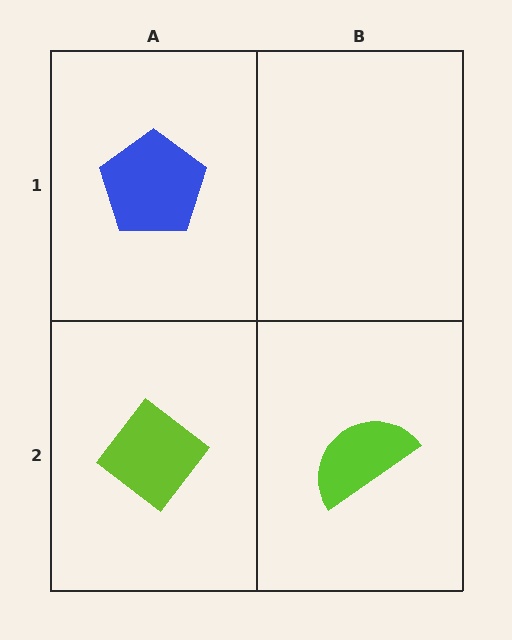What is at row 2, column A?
A lime diamond.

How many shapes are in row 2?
2 shapes.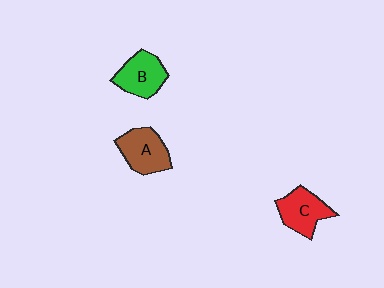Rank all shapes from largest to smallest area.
From largest to smallest: A (brown), B (green), C (red).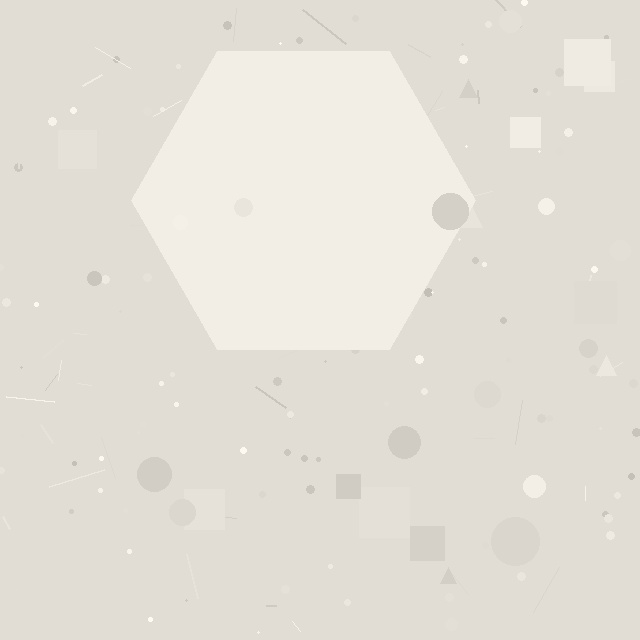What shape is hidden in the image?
A hexagon is hidden in the image.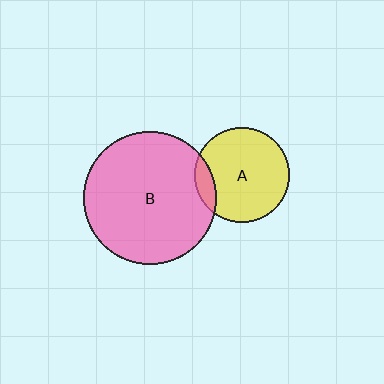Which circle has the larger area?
Circle B (pink).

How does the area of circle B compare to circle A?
Approximately 2.0 times.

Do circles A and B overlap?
Yes.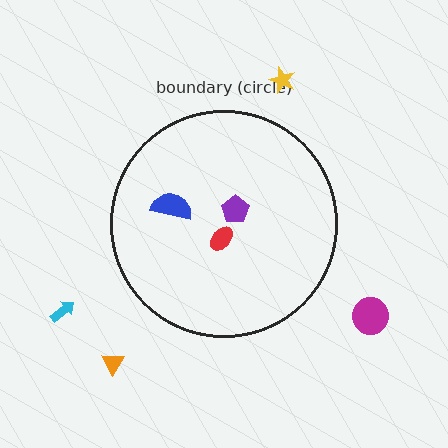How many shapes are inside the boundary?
3 inside, 4 outside.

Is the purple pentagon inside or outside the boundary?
Inside.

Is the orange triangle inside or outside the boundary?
Outside.